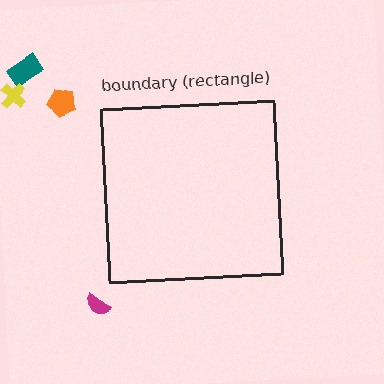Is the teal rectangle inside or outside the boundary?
Outside.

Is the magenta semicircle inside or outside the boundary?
Outside.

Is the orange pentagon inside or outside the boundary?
Outside.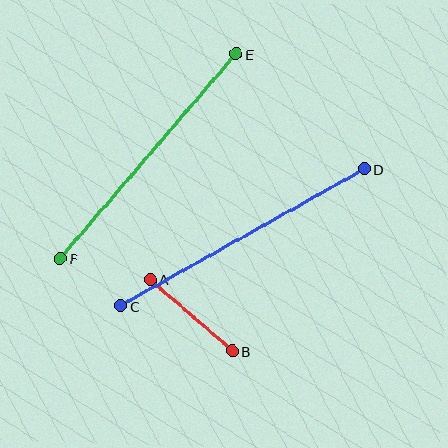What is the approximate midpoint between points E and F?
The midpoint is at approximately (148, 157) pixels.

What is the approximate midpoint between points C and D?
The midpoint is at approximately (243, 238) pixels.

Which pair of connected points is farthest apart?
Points C and D are farthest apart.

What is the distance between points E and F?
The distance is approximately 270 pixels.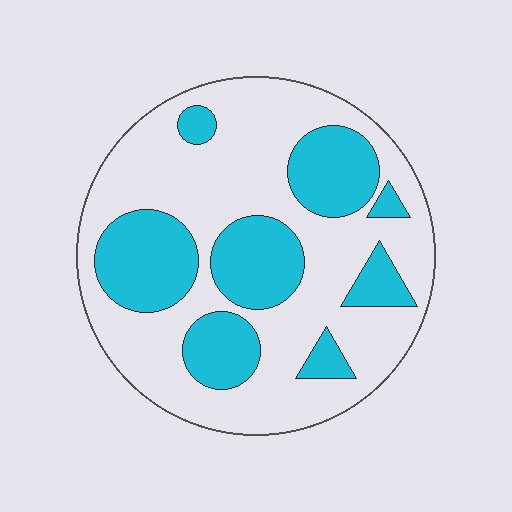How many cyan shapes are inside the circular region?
8.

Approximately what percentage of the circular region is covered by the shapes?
Approximately 35%.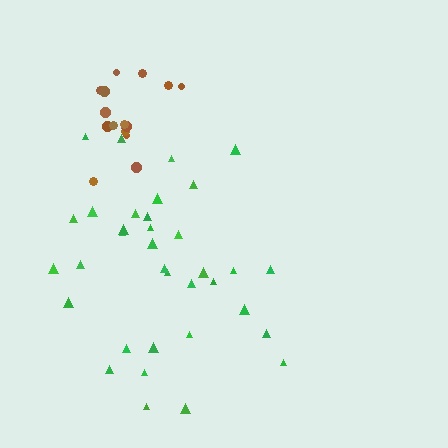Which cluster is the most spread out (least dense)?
Green.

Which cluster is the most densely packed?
Brown.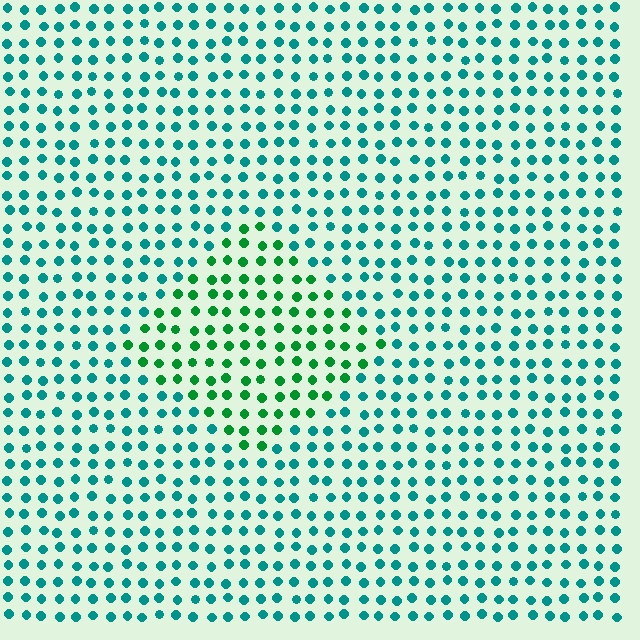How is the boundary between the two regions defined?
The boundary is defined purely by a slight shift in hue (about 39 degrees). Spacing, size, and orientation are identical on both sides.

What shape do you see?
I see a diamond.